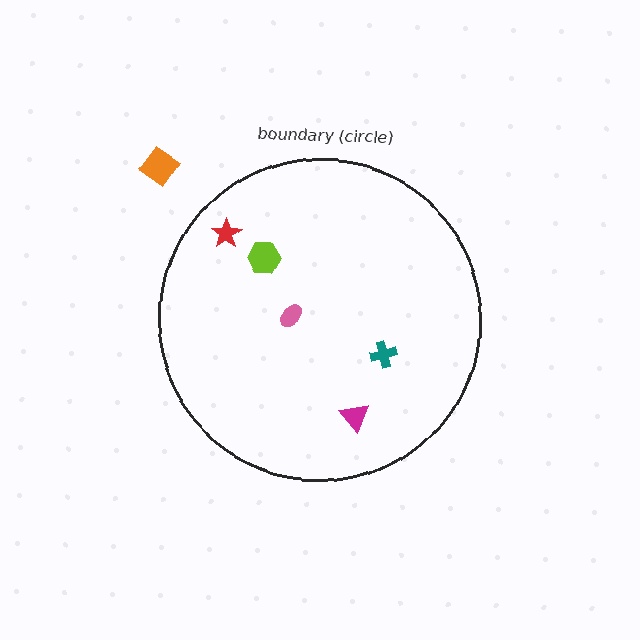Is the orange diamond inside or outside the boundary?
Outside.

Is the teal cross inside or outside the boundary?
Inside.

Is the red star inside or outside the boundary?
Inside.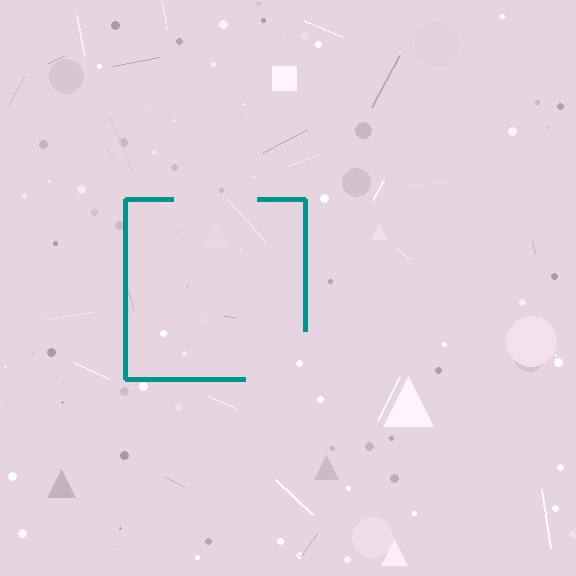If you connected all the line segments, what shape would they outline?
They would outline a square.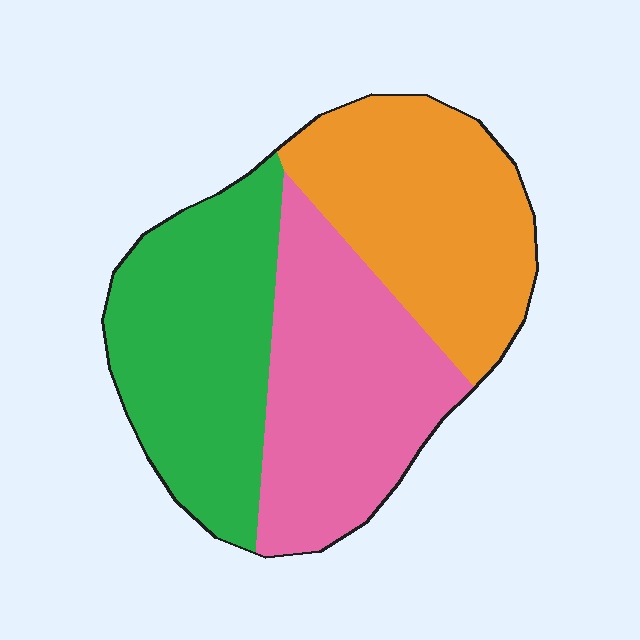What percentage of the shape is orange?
Orange takes up between a sixth and a third of the shape.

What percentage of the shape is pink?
Pink takes up about one third (1/3) of the shape.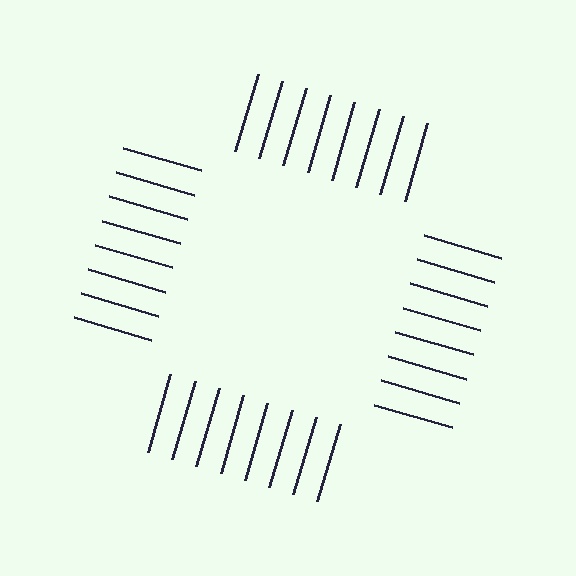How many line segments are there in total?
32 — 8 along each of the 4 edges.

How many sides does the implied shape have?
4 sides — the line-ends trace a square.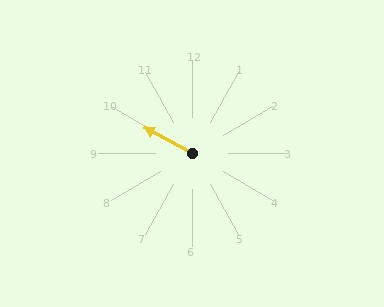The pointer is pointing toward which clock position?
Roughly 10 o'clock.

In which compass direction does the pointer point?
Northwest.